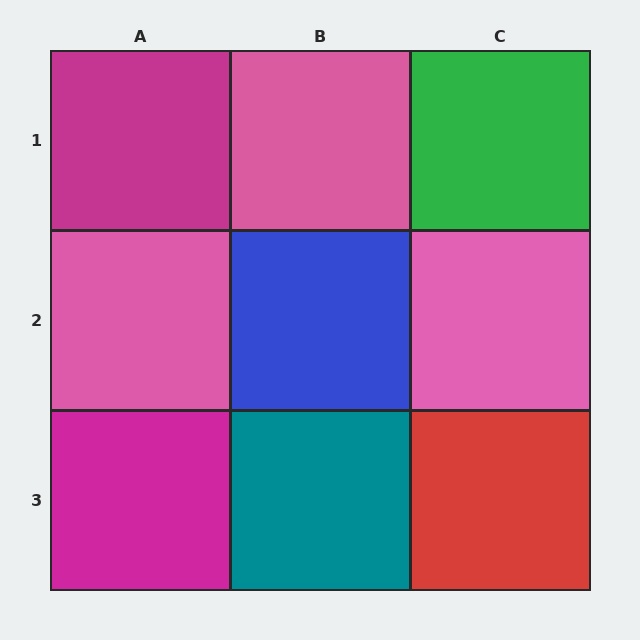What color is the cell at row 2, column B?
Blue.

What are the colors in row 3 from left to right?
Magenta, teal, red.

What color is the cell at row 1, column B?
Pink.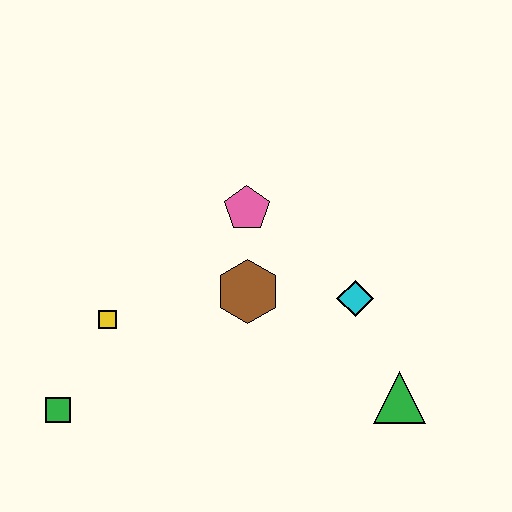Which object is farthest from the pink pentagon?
The green square is farthest from the pink pentagon.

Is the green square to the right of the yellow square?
No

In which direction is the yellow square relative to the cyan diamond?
The yellow square is to the left of the cyan diamond.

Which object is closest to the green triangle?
The cyan diamond is closest to the green triangle.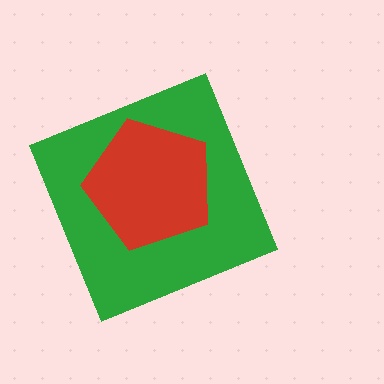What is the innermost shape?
The red pentagon.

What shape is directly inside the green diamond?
The red pentagon.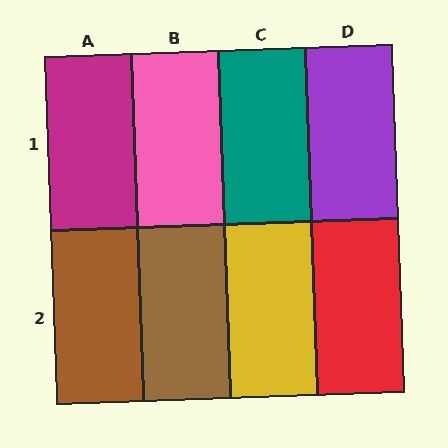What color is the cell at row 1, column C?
Teal.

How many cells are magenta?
1 cell is magenta.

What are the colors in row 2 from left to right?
Brown, brown, yellow, red.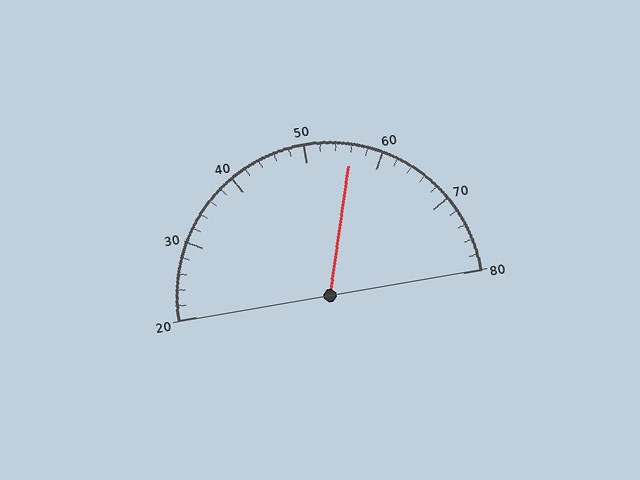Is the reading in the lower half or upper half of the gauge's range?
The reading is in the upper half of the range (20 to 80).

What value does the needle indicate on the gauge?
The needle indicates approximately 56.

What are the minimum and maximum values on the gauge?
The gauge ranges from 20 to 80.